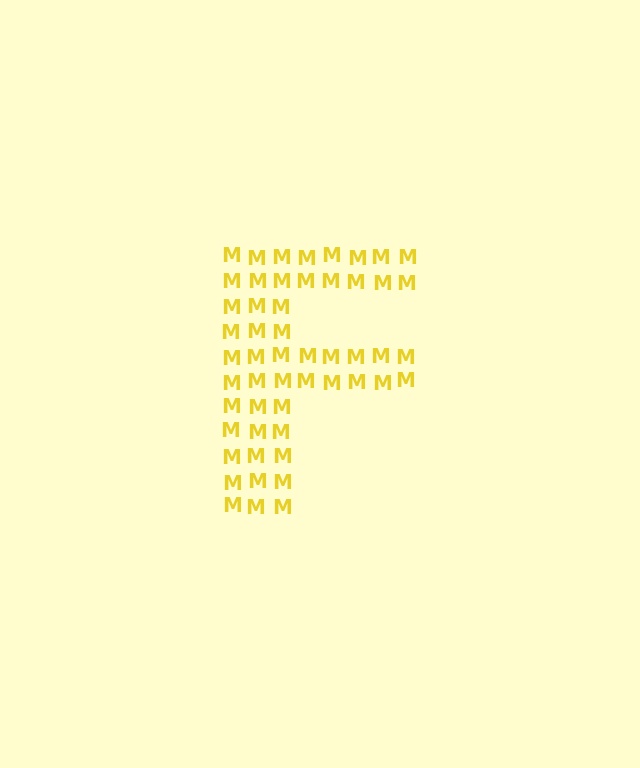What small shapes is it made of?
It is made of small letter M's.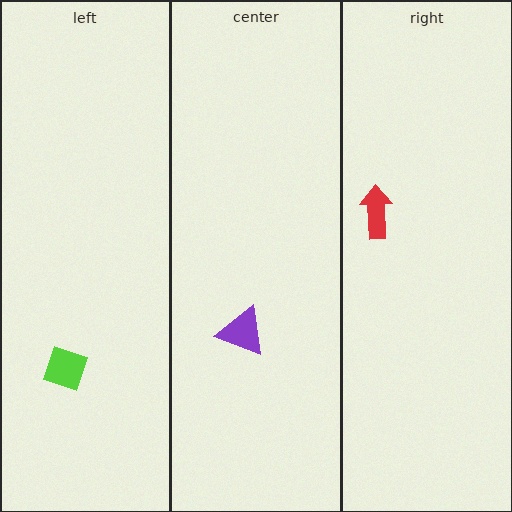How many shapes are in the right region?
1.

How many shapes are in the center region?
1.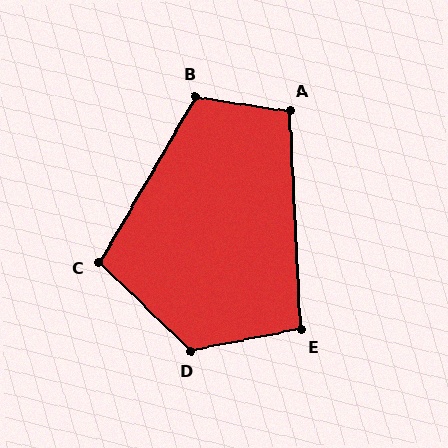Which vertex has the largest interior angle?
D, at approximately 125 degrees.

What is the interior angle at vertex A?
Approximately 102 degrees (obtuse).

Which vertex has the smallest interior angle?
E, at approximately 98 degrees.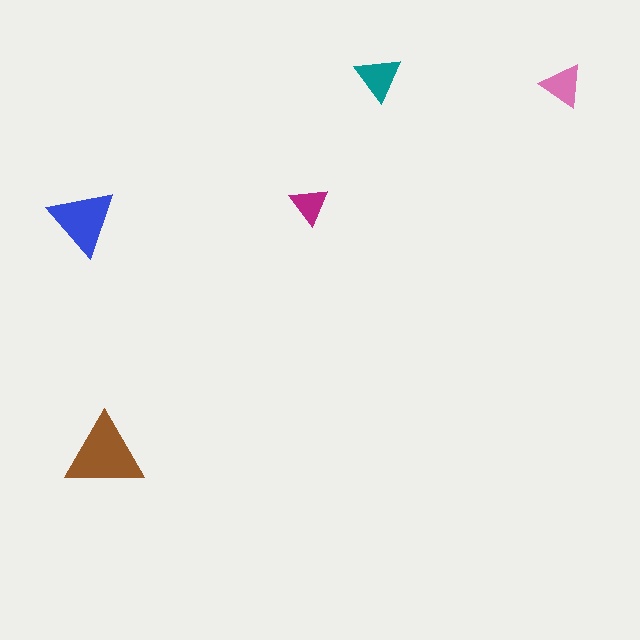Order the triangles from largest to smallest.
the brown one, the blue one, the teal one, the pink one, the magenta one.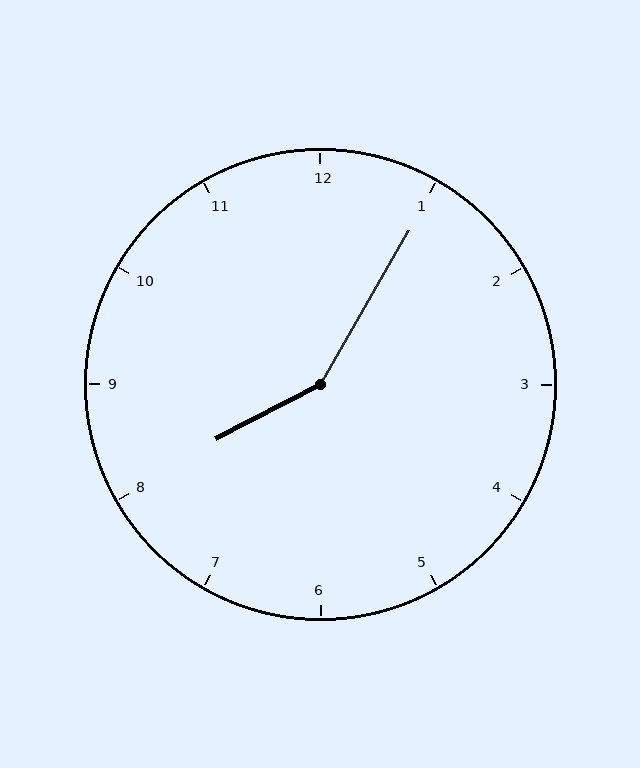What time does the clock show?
8:05.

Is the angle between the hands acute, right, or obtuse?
It is obtuse.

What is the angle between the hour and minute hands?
Approximately 148 degrees.